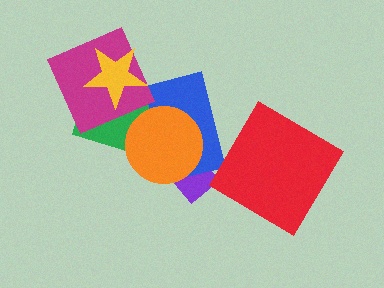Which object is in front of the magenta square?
The yellow star is in front of the magenta square.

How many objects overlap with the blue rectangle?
3 objects overlap with the blue rectangle.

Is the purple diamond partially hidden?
Yes, it is partially covered by another shape.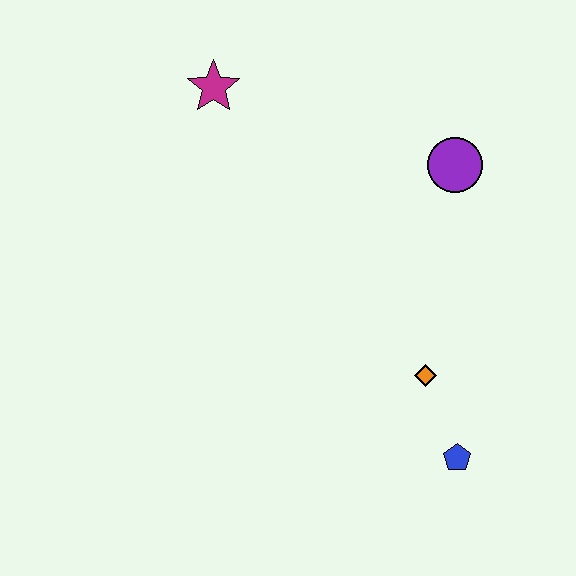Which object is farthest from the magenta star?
The blue pentagon is farthest from the magenta star.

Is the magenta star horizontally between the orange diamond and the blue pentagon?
No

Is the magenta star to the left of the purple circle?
Yes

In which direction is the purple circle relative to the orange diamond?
The purple circle is above the orange diamond.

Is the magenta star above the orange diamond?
Yes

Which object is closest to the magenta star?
The purple circle is closest to the magenta star.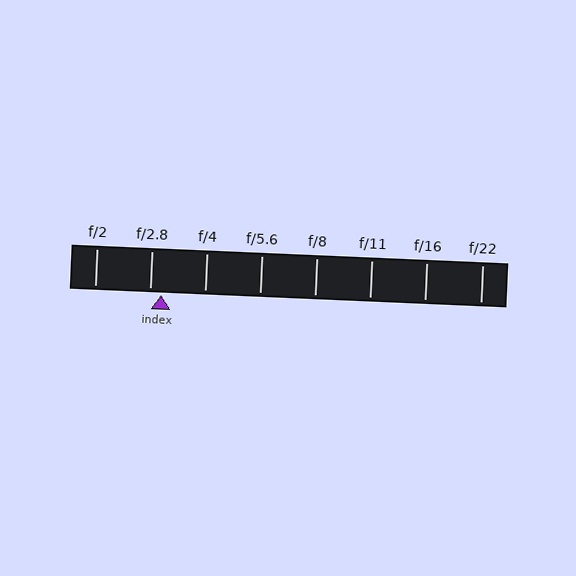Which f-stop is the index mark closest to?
The index mark is closest to f/2.8.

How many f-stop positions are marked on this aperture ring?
There are 8 f-stop positions marked.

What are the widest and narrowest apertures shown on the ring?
The widest aperture shown is f/2 and the narrowest is f/22.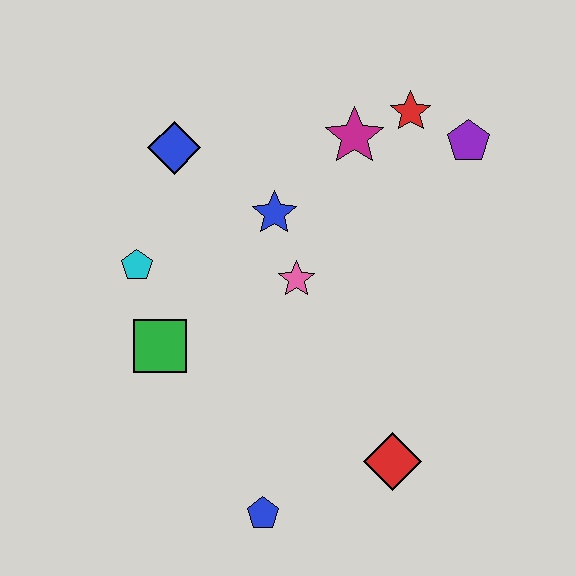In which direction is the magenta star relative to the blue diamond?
The magenta star is to the right of the blue diamond.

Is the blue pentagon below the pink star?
Yes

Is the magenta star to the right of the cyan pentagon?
Yes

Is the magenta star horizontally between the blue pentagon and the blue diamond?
No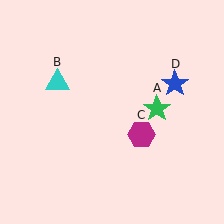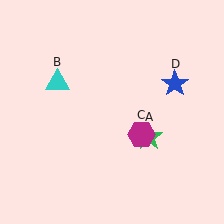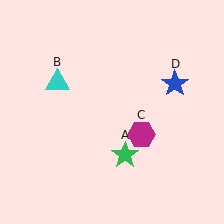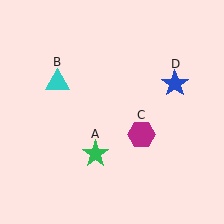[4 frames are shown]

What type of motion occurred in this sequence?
The green star (object A) rotated clockwise around the center of the scene.